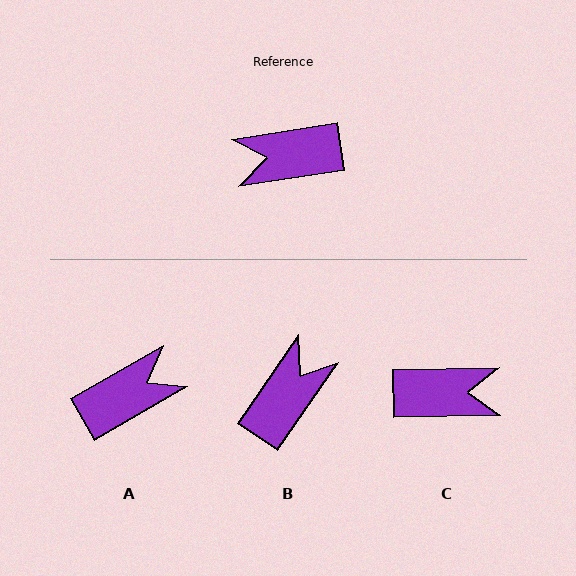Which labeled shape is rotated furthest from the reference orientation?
C, about 172 degrees away.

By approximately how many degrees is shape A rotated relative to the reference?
Approximately 159 degrees clockwise.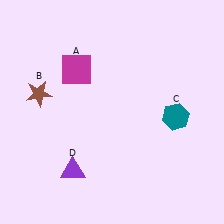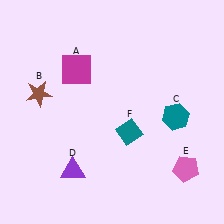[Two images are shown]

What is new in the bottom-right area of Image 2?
A pink pentagon (E) was added in the bottom-right area of Image 2.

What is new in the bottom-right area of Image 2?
A teal diamond (F) was added in the bottom-right area of Image 2.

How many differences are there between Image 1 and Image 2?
There are 2 differences between the two images.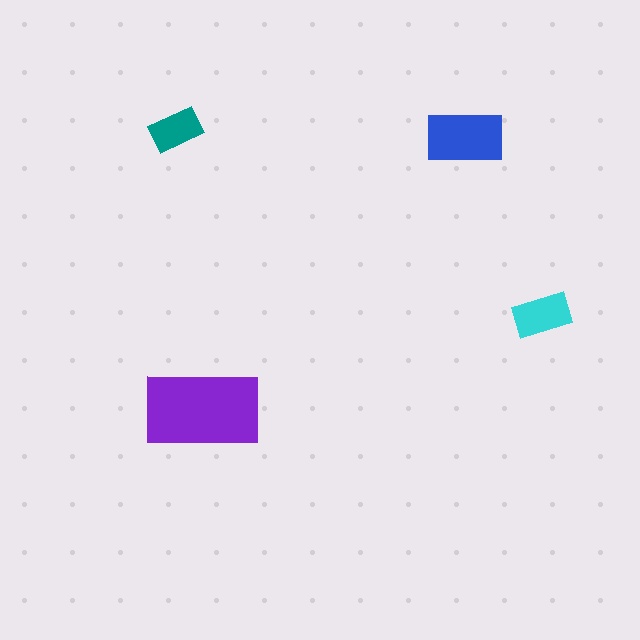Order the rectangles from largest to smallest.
the purple one, the blue one, the cyan one, the teal one.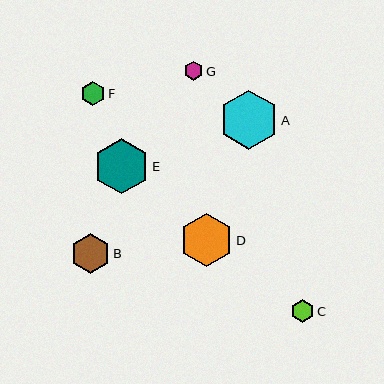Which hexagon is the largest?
Hexagon A is the largest with a size of approximately 59 pixels.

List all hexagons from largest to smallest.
From largest to smallest: A, E, D, B, F, C, G.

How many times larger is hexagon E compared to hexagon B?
Hexagon E is approximately 1.4 times the size of hexagon B.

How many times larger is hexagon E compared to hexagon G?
Hexagon E is approximately 2.9 times the size of hexagon G.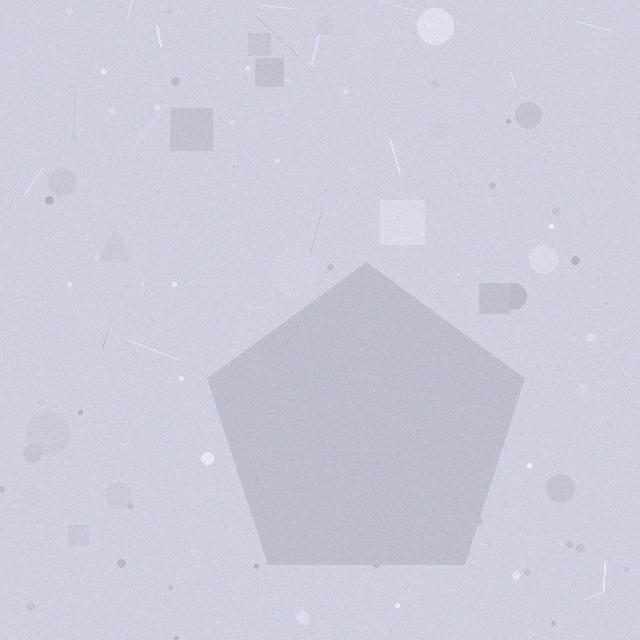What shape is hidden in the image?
A pentagon is hidden in the image.